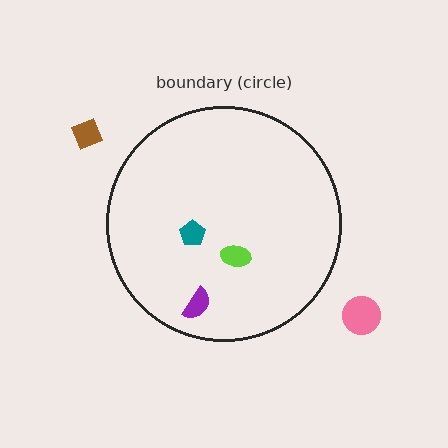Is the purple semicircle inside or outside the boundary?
Inside.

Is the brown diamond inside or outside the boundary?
Outside.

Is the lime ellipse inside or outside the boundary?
Inside.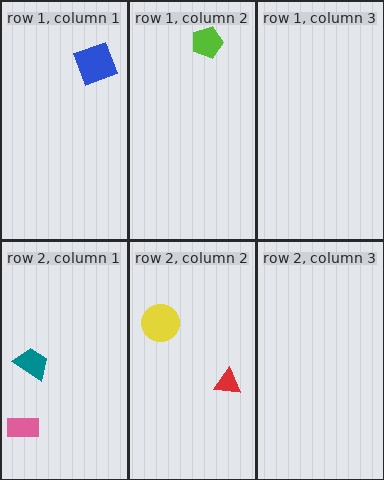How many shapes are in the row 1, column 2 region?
1.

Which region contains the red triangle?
The row 2, column 2 region.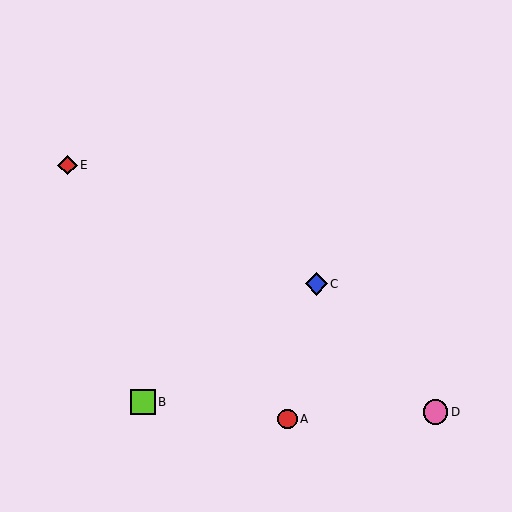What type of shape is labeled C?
Shape C is a blue diamond.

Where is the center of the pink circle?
The center of the pink circle is at (436, 412).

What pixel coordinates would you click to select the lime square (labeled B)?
Click at (143, 402) to select the lime square B.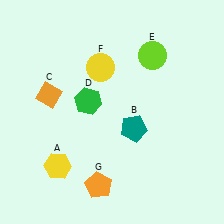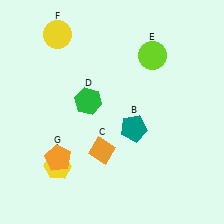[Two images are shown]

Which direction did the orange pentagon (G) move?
The orange pentagon (G) moved left.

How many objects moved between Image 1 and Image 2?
3 objects moved between the two images.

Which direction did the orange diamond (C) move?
The orange diamond (C) moved down.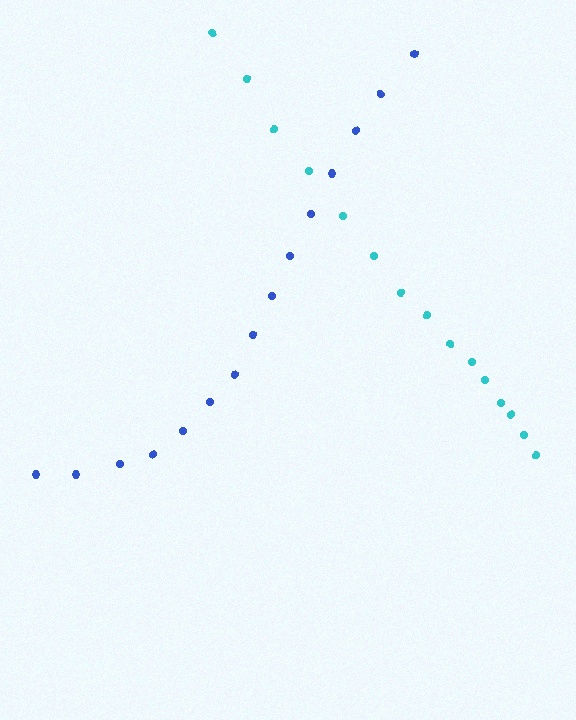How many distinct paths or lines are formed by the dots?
There are 2 distinct paths.